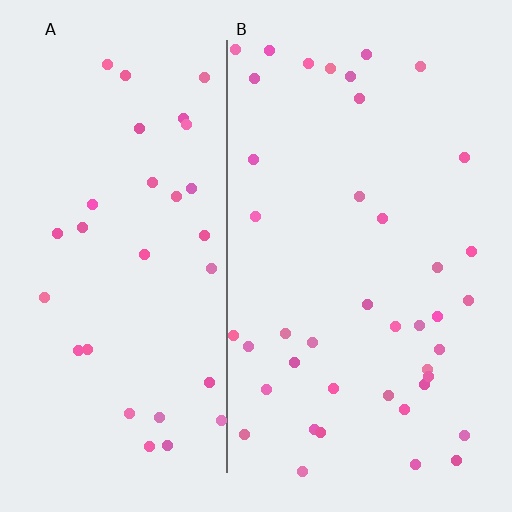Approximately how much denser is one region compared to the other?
Approximately 1.3× — region B over region A.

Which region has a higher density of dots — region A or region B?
B (the right).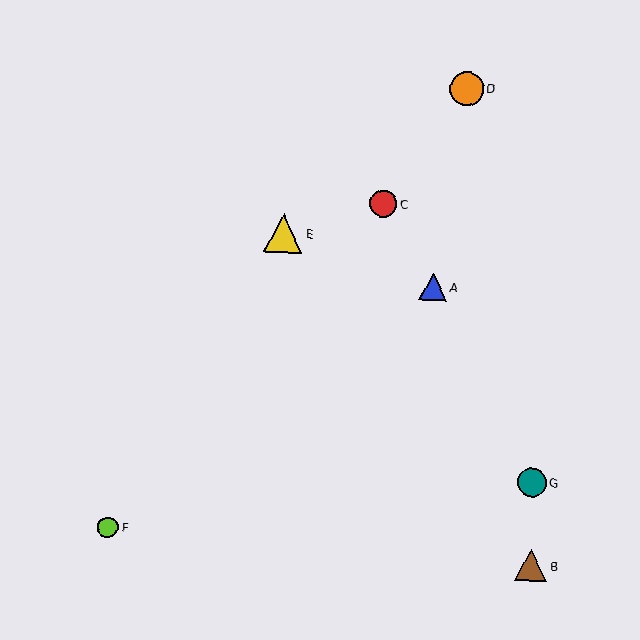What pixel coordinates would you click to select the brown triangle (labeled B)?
Click at (531, 565) to select the brown triangle B.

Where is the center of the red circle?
The center of the red circle is at (383, 204).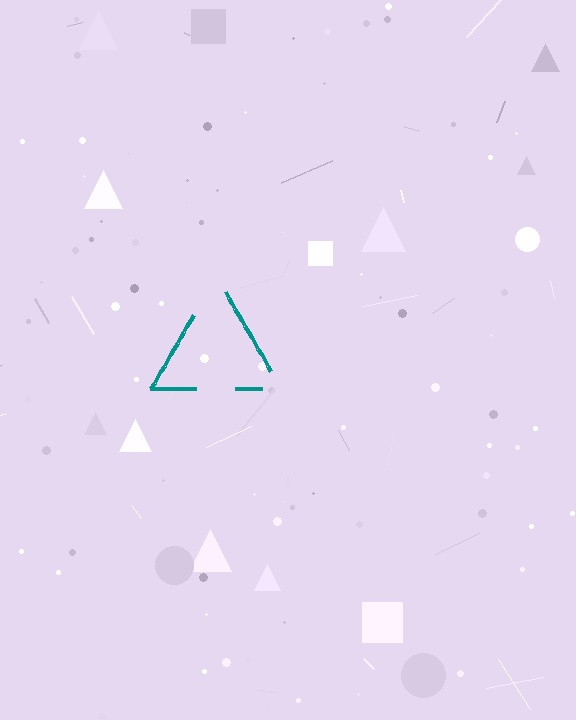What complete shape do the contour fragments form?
The contour fragments form a triangle.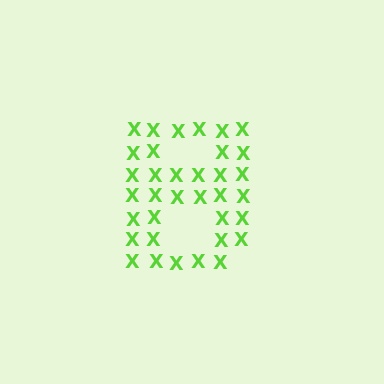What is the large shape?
The large shape is the letter B.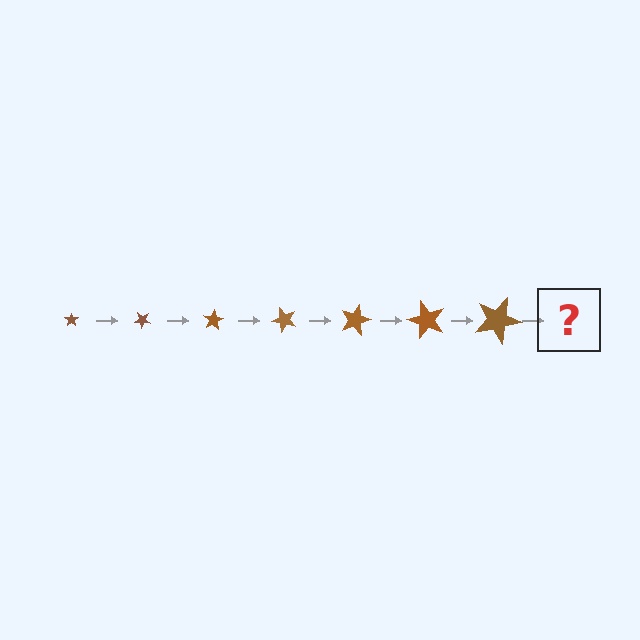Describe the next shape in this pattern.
It should be a star, larger than the previous one and rotated 280 degrees from the start.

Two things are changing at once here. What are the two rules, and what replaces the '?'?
The two rules are that the star grows larger each step and it rotates 40 degrees each step. The '?' should be a star, larger than the previous one and rotated 280 degrees from the start.